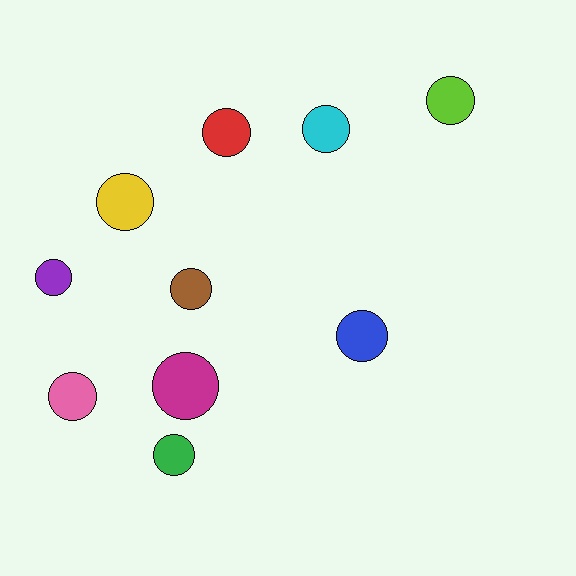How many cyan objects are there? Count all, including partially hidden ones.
There is 1 cyan object.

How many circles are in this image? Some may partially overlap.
There are 10 circles.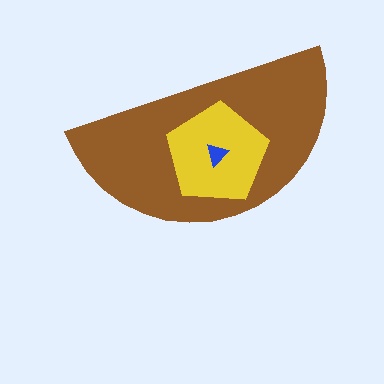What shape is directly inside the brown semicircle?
The yellow pentagon.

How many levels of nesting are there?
3.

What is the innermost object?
The blue triangle.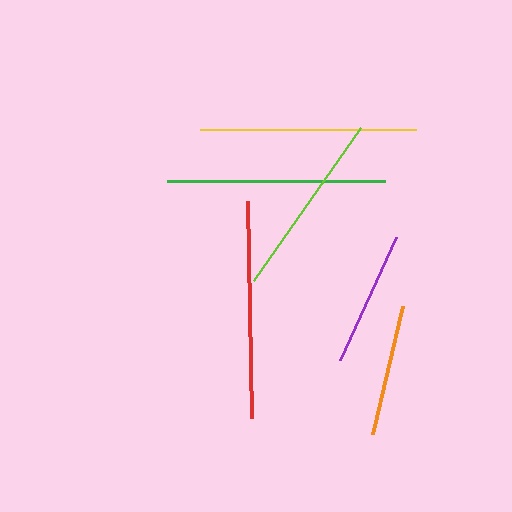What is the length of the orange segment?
The orange segment is approximately 131 pixels long.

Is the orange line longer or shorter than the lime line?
The lime line is longer than the orange line.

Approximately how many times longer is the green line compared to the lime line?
The green line is approximately 1.2 times the length of the lime line.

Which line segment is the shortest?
The orange line is the shortest at approximately 131 pixels.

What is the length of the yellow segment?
The yellow segment is approximately 217 pixels long.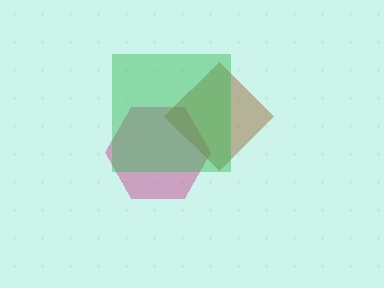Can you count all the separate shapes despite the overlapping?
Yes, there are 3 separate shapes.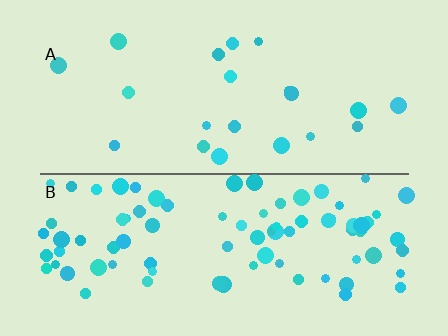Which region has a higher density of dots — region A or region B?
B (the bottom).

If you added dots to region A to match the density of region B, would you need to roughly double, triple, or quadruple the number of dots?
Approximately quadruple.